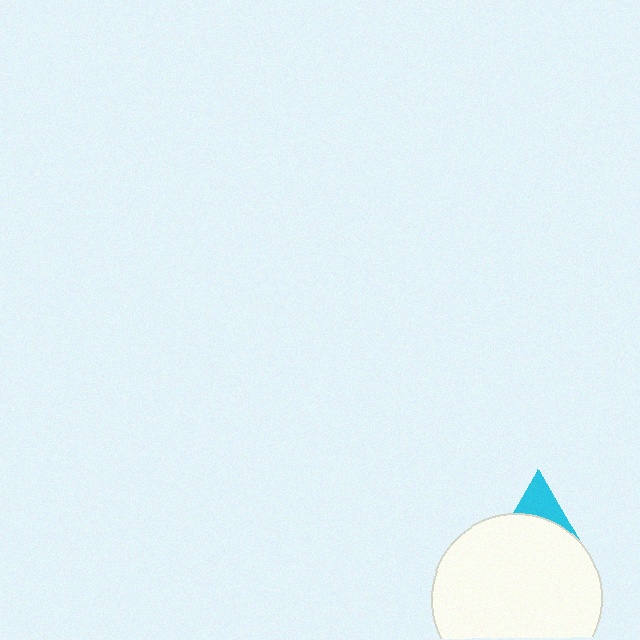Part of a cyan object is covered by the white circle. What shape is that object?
It is a triangle.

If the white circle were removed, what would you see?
You would see the complete cyan triangle.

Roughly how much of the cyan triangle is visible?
A small part of it is visible (roughly 43%).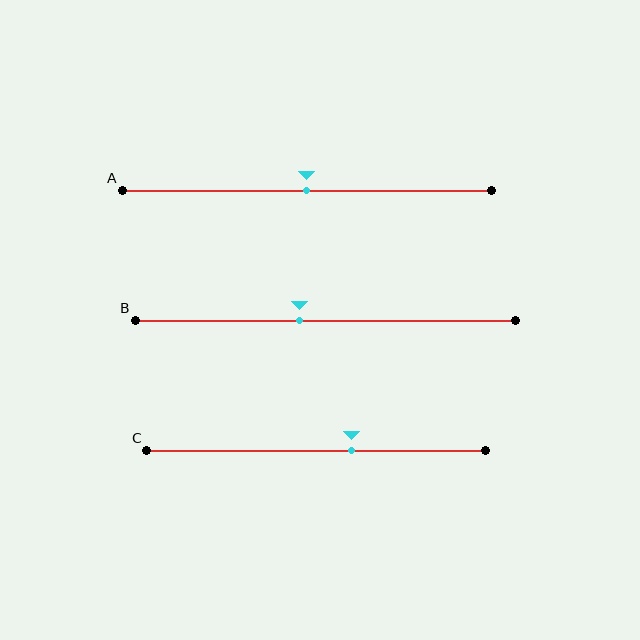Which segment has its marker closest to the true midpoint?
Segment A has its marker closest to the true midpoint.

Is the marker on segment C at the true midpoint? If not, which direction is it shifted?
No, the marker on segment C is shifted to the right by about 11% of the segment length.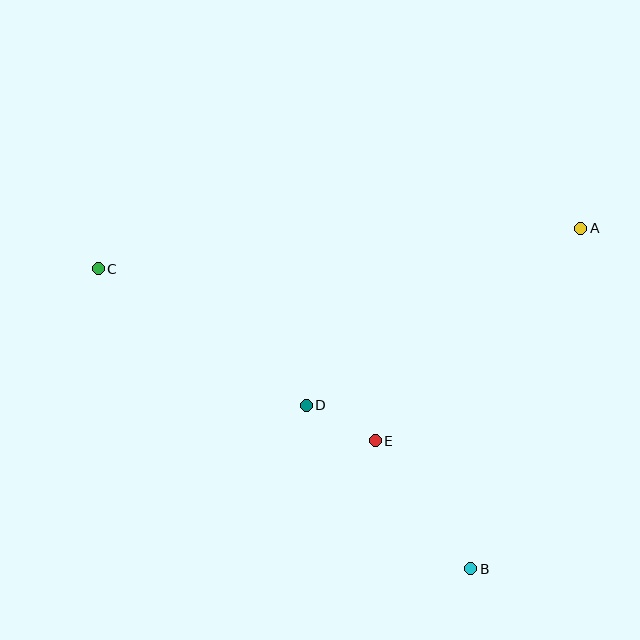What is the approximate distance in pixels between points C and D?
The distance between C and D is approximately 248 pixels.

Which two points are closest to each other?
Points D and E are closest to each other.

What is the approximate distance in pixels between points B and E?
The distance between B and E is approximately 160 pixels.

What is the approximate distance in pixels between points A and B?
The distance between A and B is approximately 358 pixels.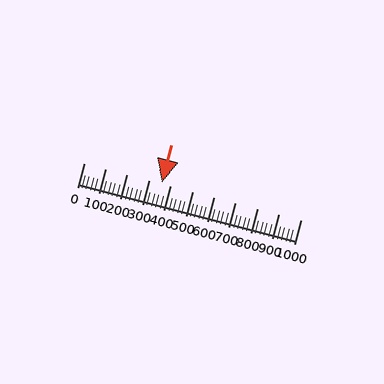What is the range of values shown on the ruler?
The ruler shows values from 0 to 1000.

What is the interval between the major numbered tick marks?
The major tick marks are spaced 100 units apart.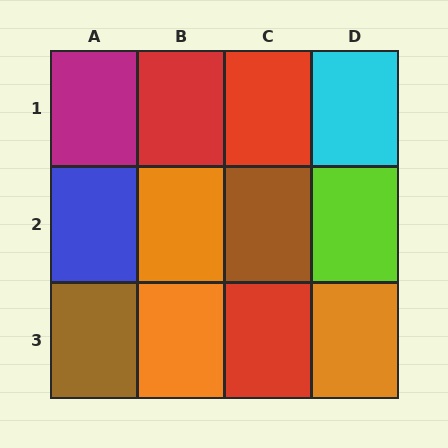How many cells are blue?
1 cell is blue.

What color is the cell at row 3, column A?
Brown.